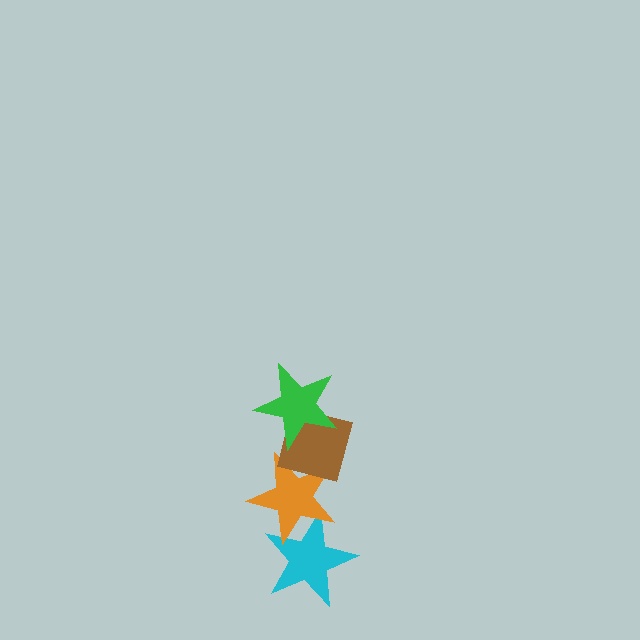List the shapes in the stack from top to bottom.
From top to bottom: the green star, the brown square, the orange star, the cyan star.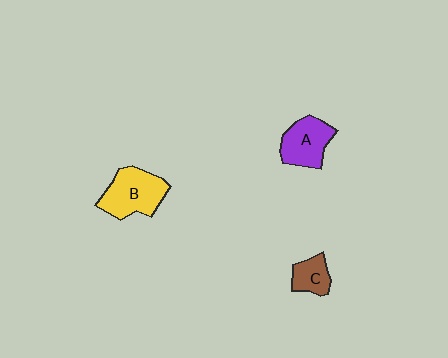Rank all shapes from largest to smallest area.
From largest to smallest: B (yellow), A (purple), C (brown).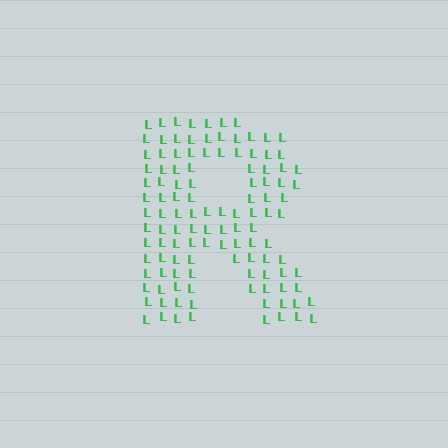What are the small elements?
The small elements are letter L's.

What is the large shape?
The large shape is the letter R.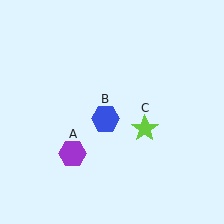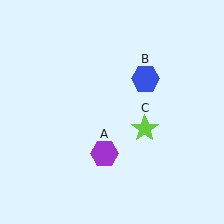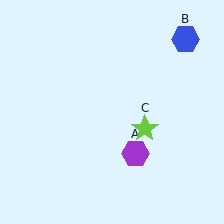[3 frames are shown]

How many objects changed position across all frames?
2 objects changed position: purple hexagon (object A), blue hexagon (object B).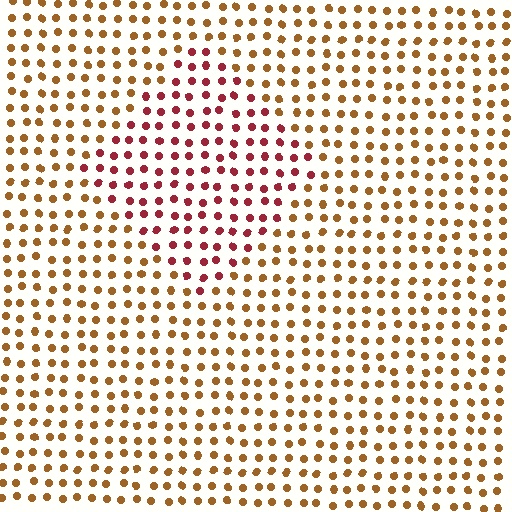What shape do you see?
I see a diamond.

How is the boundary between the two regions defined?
The boundary is defined purely by a slight shift in hue (about 41 degrees). Spacing, size, and orientation are identical on both sides.